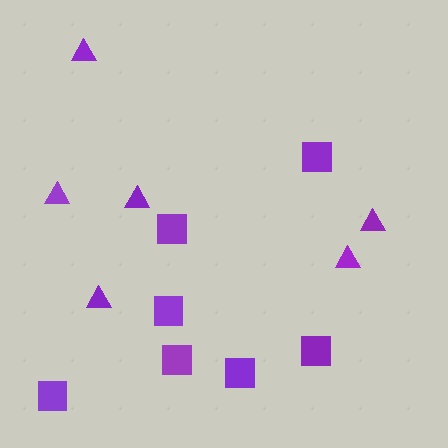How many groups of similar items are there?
There are 2 groups: one group of squares (7) and one group of triangles (6).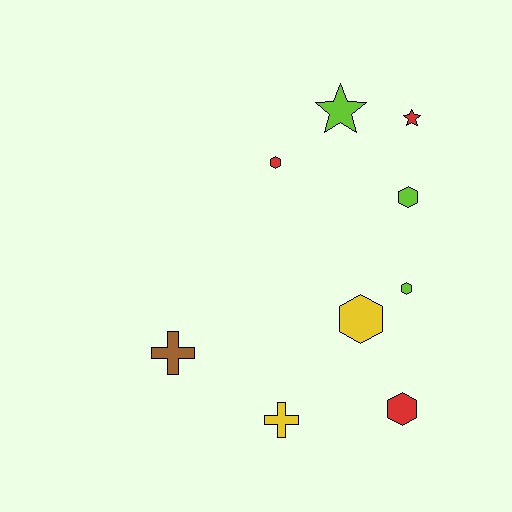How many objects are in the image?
There are 9 objects.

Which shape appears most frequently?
Hexagon, with 5 objects.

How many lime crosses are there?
There are no lime crosses.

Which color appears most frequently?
Red, with 3 objects.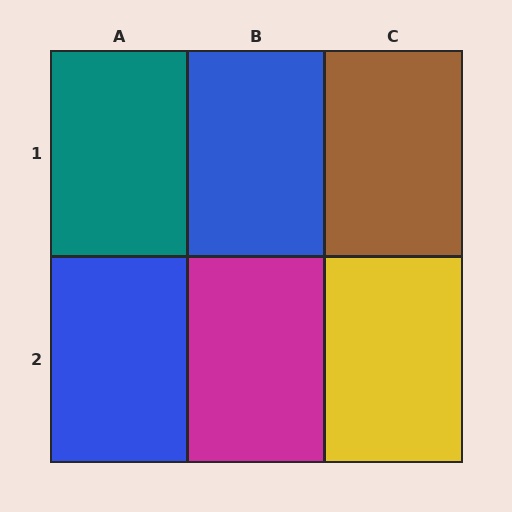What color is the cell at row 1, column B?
Blue.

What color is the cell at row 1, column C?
Brown.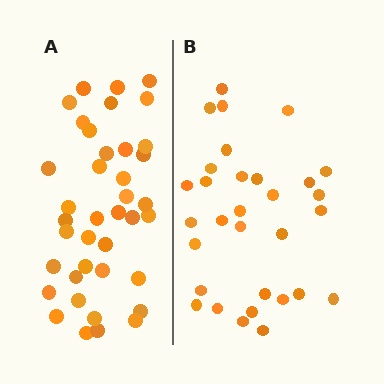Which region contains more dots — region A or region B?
Region A (the left region) has more dots.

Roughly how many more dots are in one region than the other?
Region A has roughly 8 or so more dots than region B.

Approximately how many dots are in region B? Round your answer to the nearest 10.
About 30 dots. (The exact count is 31, which rounds to 30.)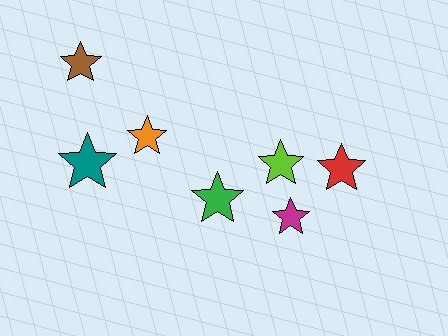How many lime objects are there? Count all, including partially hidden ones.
There is 1 lime object.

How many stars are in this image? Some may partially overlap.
There are 7 stars.